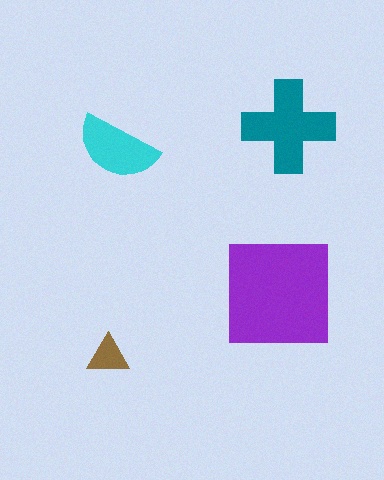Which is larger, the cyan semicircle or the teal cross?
The teal cross.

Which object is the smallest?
The brown triangle.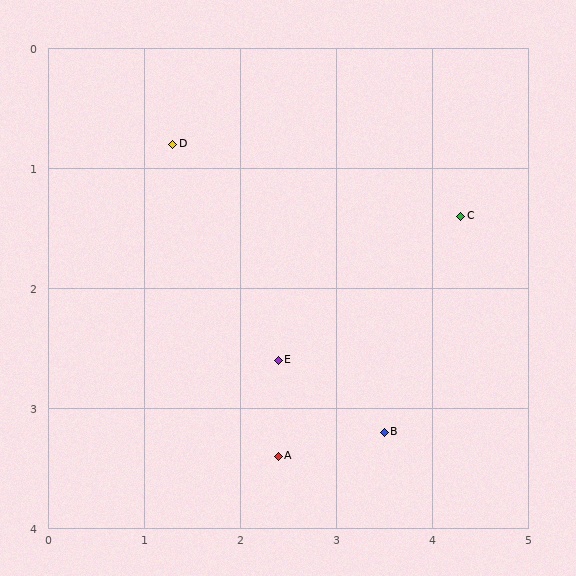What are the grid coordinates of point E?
Point E is at approximately (2.4, 2.6).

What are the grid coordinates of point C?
Point C is at approximately (4.3, 1.4).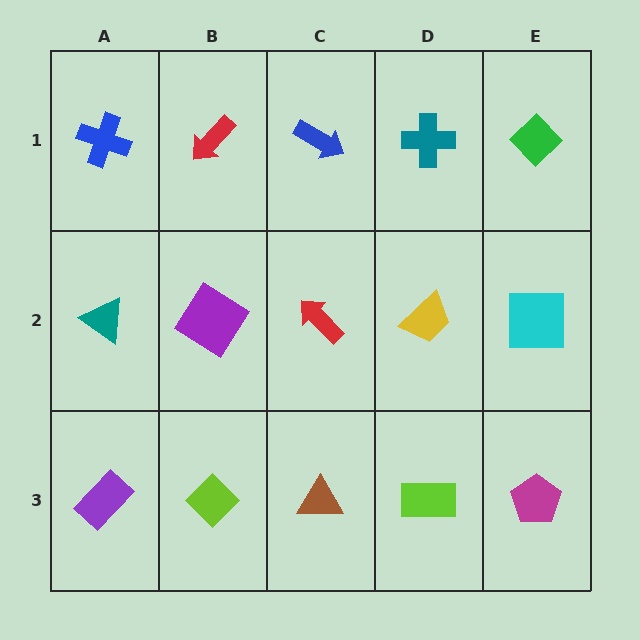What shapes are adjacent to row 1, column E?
A cyan square (row 2, column E), a teal cross (row 1, column D).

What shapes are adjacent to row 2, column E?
A green diamond (row 1, column E), a magenta pentagon (row 3, column E), a yellow trapezoid (row 2, column D).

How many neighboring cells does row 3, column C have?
3.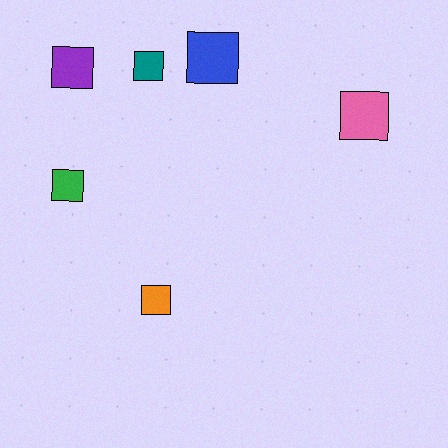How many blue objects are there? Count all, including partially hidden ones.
There is 1 blue object.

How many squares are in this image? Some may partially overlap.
There are 6 squares.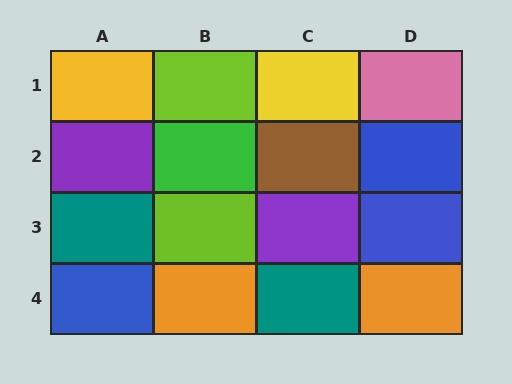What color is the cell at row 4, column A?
Blue.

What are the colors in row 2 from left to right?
Purple, green, brown, blue.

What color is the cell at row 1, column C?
Yellow.